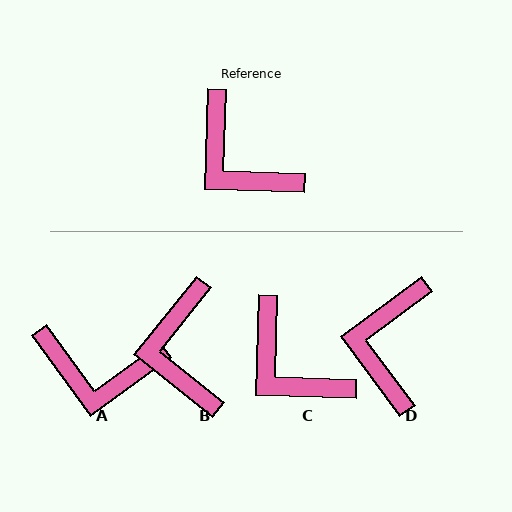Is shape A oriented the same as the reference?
No, it is off by about 38 degrees.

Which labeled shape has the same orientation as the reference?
C.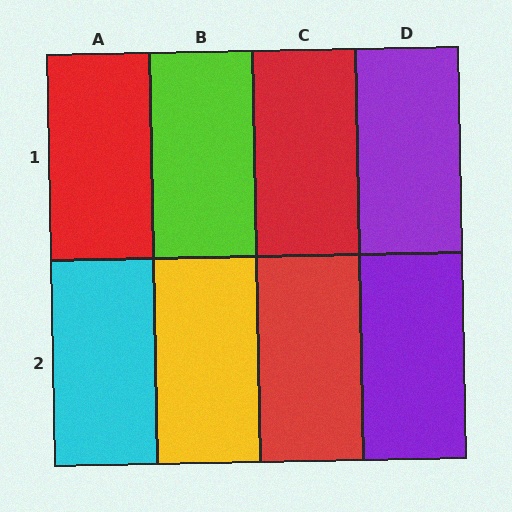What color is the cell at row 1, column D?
Purple.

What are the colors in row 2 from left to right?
Cyan, yellow, red, purple.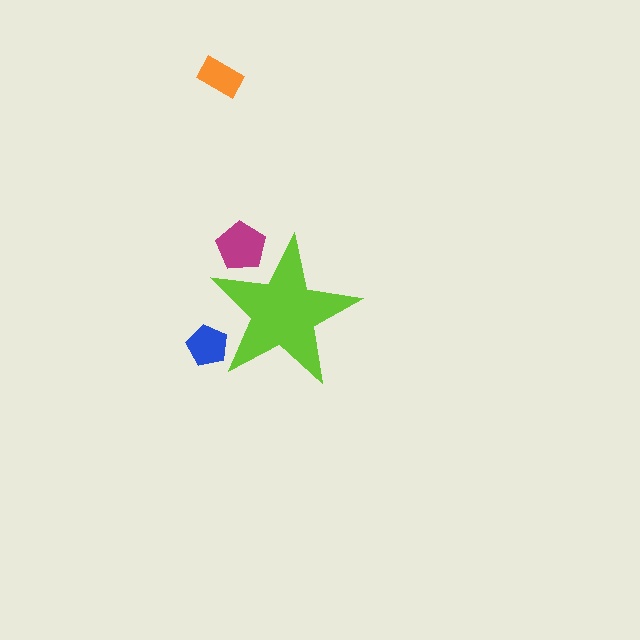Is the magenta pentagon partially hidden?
Yes, the magenta pentagon is partially hidden behind the lime star.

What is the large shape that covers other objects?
A lime star.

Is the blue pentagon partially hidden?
Yes, the blue pentagon is partially hidden behind the lime star.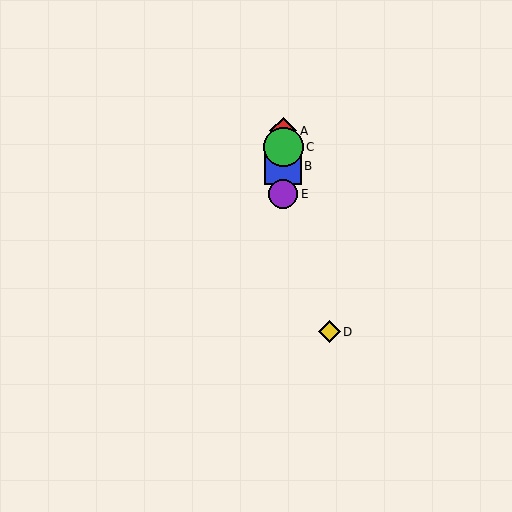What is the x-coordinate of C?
Object C is at x≈283.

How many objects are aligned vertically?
4 objects (A, B, C, E) are aligned vertically.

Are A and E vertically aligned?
Yes, both are at x≈283.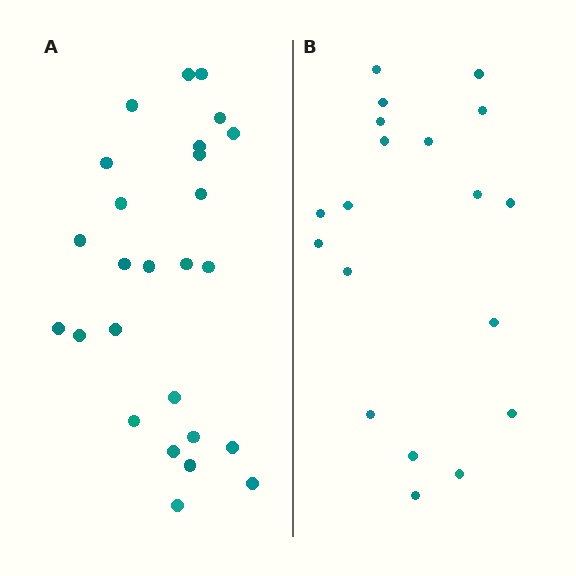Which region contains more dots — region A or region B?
Region A (the left region) has more dots.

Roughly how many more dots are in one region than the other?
Region A has roughly 8 or so more dots than region B.